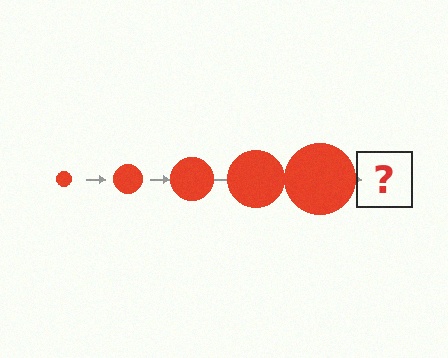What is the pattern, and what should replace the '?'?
The pattern is that the circle gets progressively larger each step. The '?' should be a red circle, larger than the previous one.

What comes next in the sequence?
The next element should be a red circle, larger than the previous one.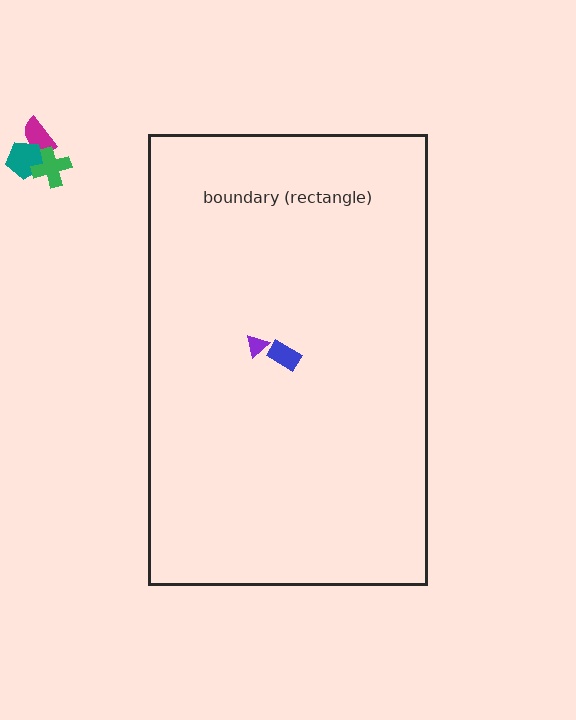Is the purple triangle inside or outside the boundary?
Inside.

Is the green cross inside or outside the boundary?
Outside.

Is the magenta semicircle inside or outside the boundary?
Outside.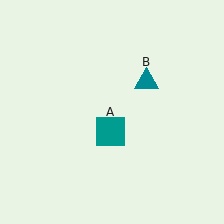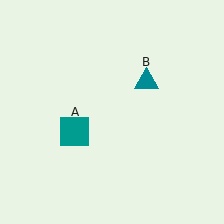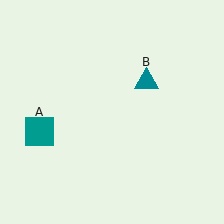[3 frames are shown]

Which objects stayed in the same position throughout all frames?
Teal triangle (object B) remained stationary.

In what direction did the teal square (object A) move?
The teal square (object A) moved left.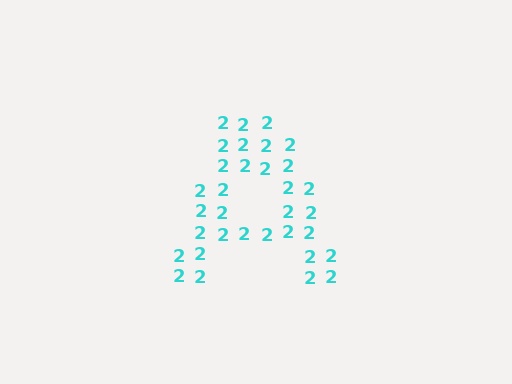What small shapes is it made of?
It is made of small digit 2's.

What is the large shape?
The large shape is the letter A.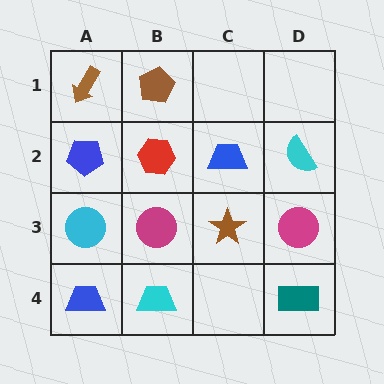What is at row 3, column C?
A brown star.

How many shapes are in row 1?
2 shapes.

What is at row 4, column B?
A cyan trapezoid.